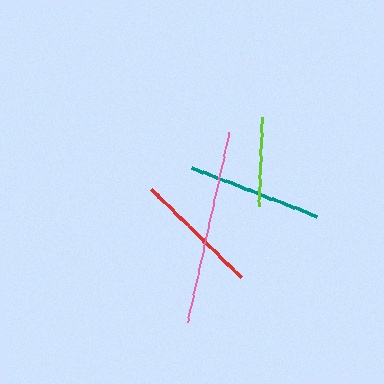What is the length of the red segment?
The red segment is approximately 126 pixels long.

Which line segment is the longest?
The pink line is the longest at approximately 194 pixels.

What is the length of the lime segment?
The lime segment is approximately 89 pixels long.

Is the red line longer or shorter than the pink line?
The pink line is longer than the red line.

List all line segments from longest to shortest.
From longest to shortest: pink, teal, red, lime.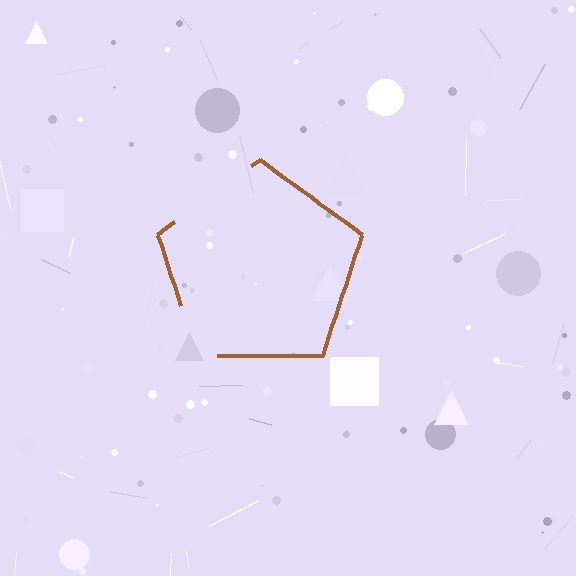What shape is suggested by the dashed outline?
The dashed outline suggests a pentagon.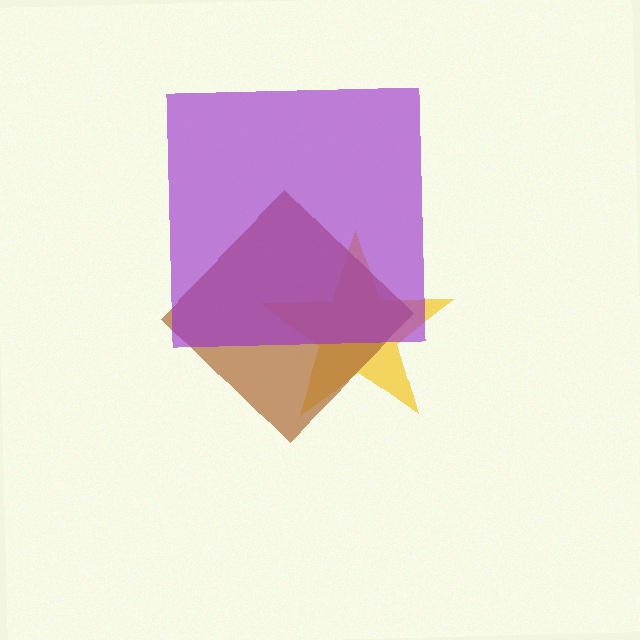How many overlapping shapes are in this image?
There are 3 overlapping shapes in the image.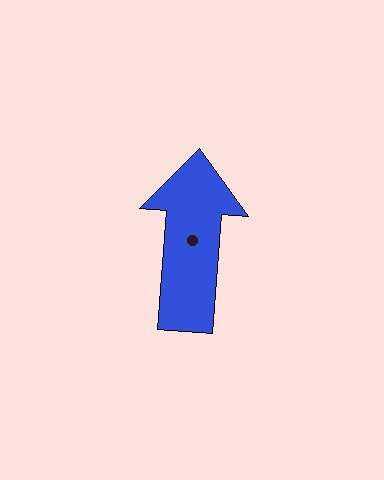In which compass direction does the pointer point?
North.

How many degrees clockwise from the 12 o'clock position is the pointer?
Approximately 4 degrees.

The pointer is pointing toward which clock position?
Roughly 12 o'clock.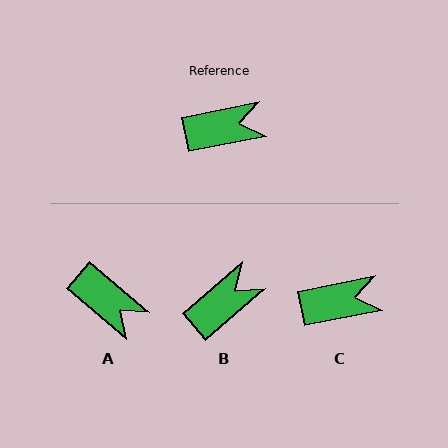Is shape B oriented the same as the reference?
No, it is off by about 29 degrees.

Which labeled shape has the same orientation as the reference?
C.